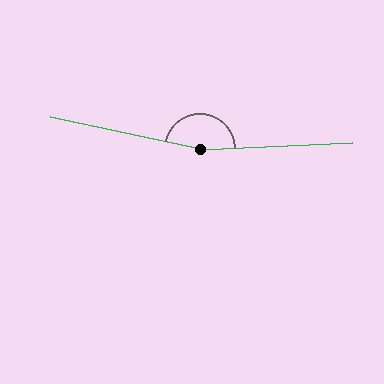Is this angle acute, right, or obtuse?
It is obtuse.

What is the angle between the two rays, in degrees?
Approximately 165 degrees.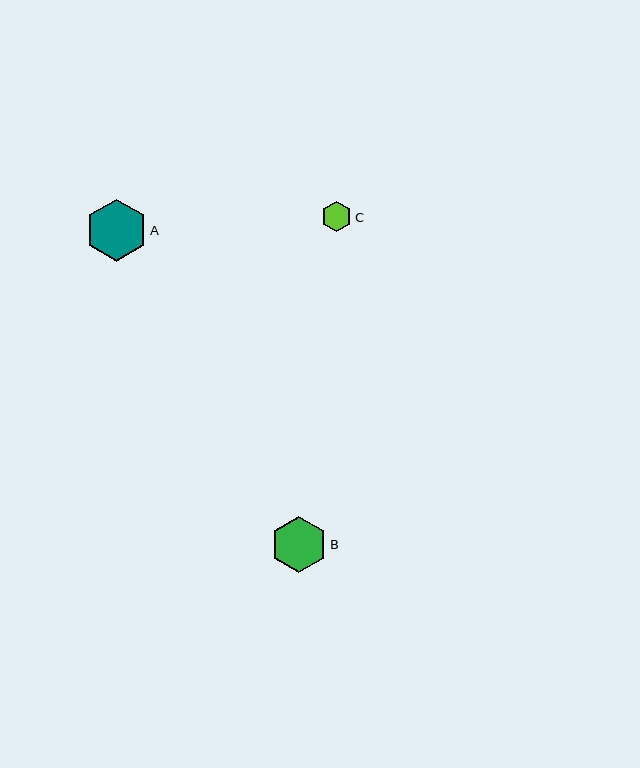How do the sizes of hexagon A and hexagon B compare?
Hexagon A and hexagon B are approximately the same size.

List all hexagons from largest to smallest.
From largest to smallest: A, B, C.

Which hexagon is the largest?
Hexagon A is the largest with a size of approximately 62 pixels.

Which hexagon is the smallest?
Hexagon C is the smallest with a size of approximately 30 pixels.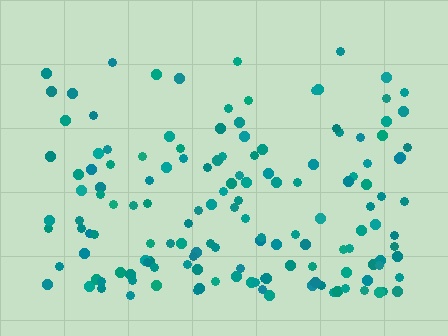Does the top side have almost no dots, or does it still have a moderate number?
Still a moderate number, just noticeably fewer than the bottom.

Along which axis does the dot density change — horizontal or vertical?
Vertical.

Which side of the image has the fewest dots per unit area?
The top.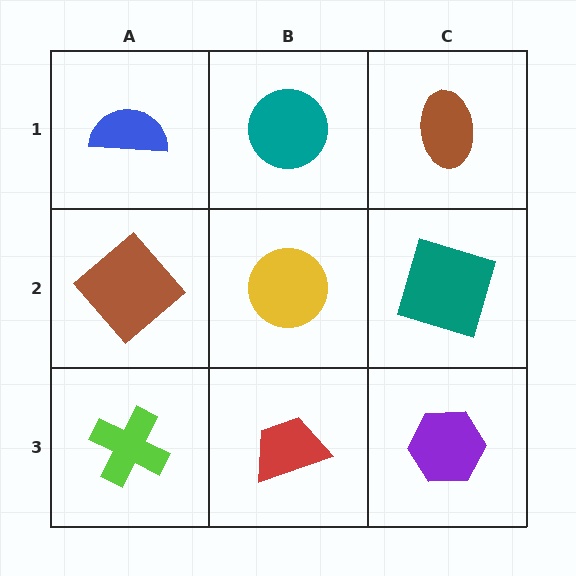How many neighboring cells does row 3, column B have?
3.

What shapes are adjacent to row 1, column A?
A brown diamond (row 2, column A), a teal circle (row 1, column B).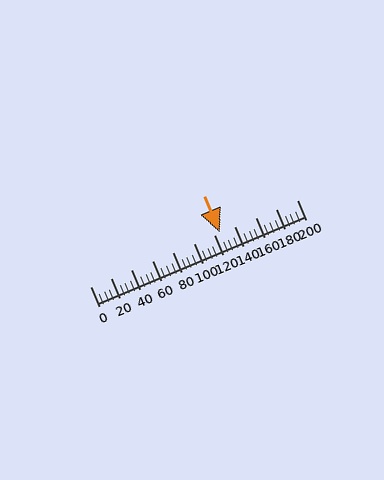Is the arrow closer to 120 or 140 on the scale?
The arrow is closer to 120.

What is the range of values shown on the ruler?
The ruler shows values from 0 to 200.